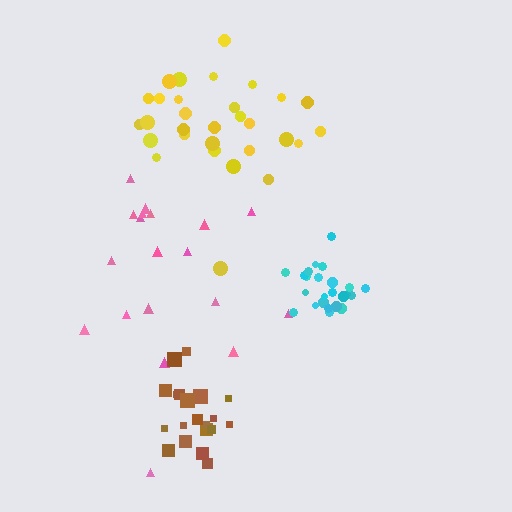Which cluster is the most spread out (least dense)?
Pink.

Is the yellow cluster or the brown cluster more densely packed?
Brown.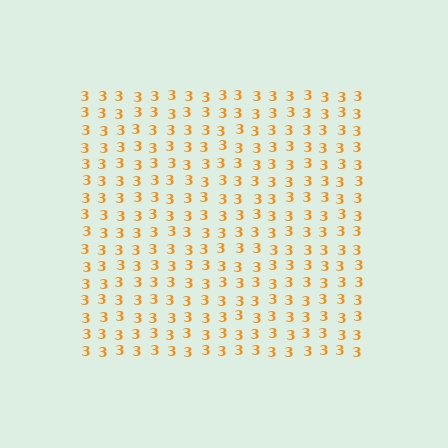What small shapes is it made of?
It is made of small digit 3's.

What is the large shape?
The large shape is a square.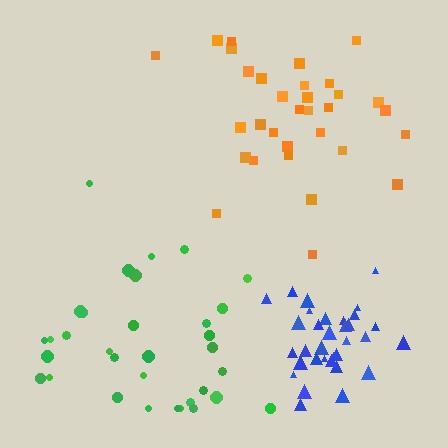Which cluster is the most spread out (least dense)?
Green.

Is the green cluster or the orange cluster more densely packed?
Orange.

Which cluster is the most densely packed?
Blue.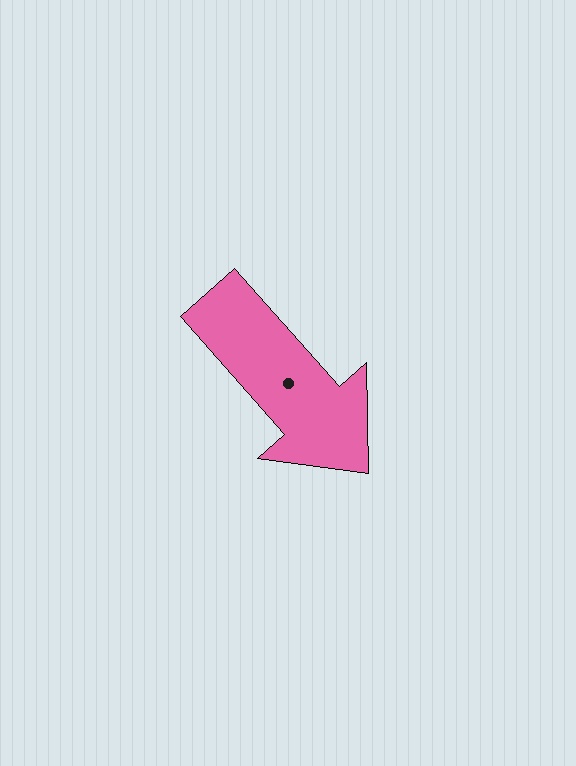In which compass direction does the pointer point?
Southeast.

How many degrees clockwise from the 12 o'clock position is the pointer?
Approximately 138 degrees.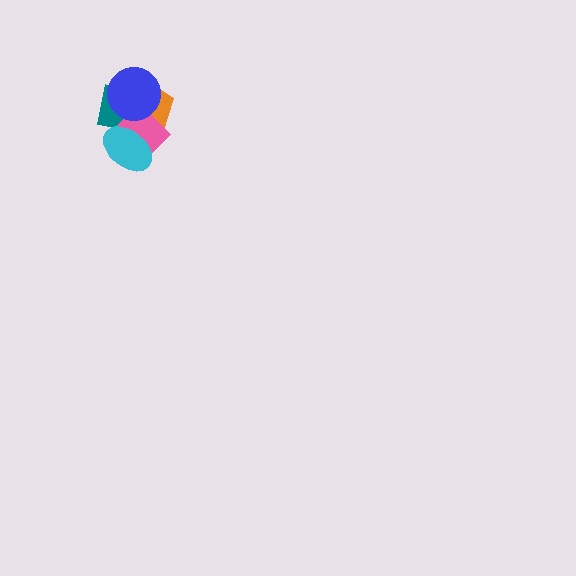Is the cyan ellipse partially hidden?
No, no other shape covers it.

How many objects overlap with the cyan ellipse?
3 objects overlap with the cyan ellipse.